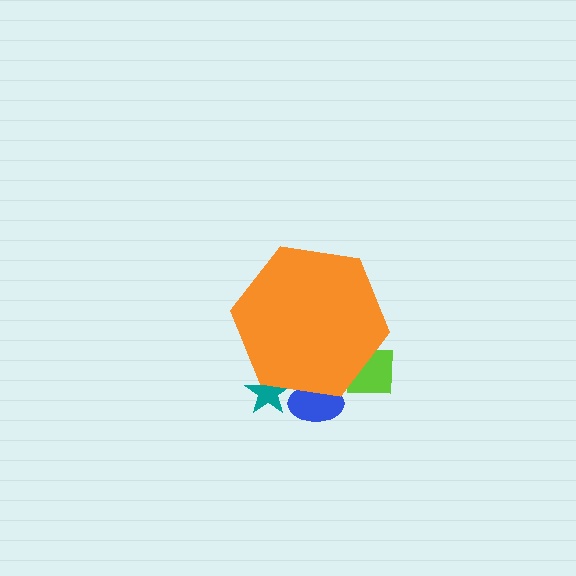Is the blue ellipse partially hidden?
Yes, the blue ellipse is partially hidden behind the orange hexagon.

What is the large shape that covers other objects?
An orange hexagon.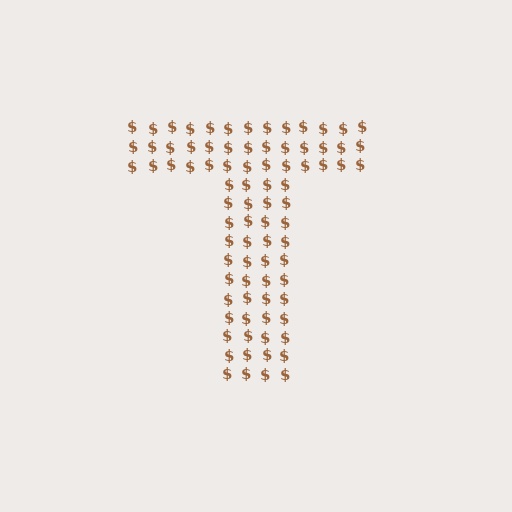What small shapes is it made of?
It is made of small dollar signs.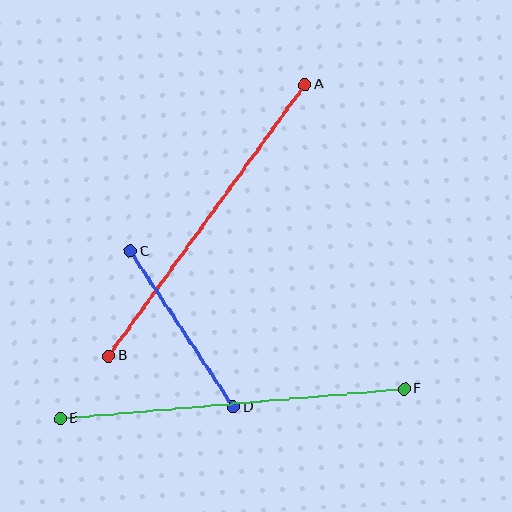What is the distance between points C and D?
The distance is approximately 187 pixels.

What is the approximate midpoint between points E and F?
The midpoint is at approximately (232, 404) pixels.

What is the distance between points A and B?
The distance is approximately 335 pixels.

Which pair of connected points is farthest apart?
Points E and F are farthest apart.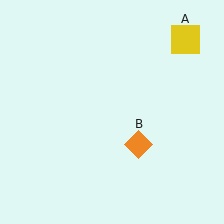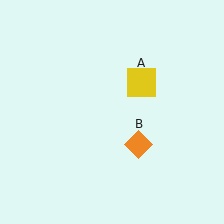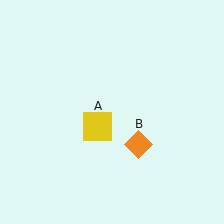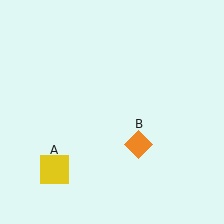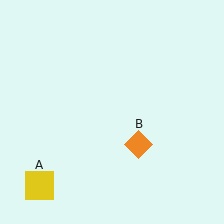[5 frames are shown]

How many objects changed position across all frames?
1 object changed position: yellow square (object A).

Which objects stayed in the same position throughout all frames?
Orange diamond (object B) remained stationary.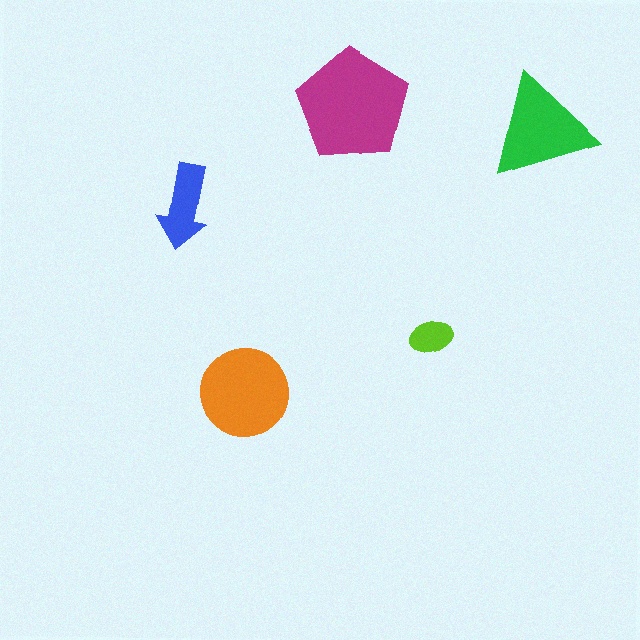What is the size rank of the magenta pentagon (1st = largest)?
1st.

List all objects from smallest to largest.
The lime ellipse, the blue arrow, the green triangle, the orange circle, the magenta pentagon.